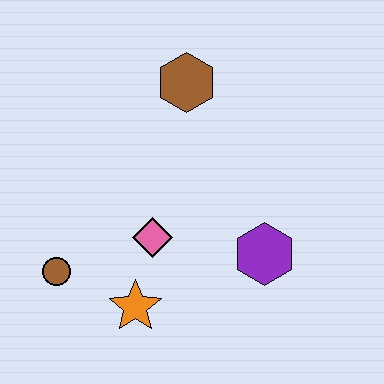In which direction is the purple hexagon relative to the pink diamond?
The purple hexagon is to the right of the pink diamond.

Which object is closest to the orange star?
The pink diamond is closest to the orange star.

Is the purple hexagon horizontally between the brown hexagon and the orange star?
No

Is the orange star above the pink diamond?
No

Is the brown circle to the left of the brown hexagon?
Yes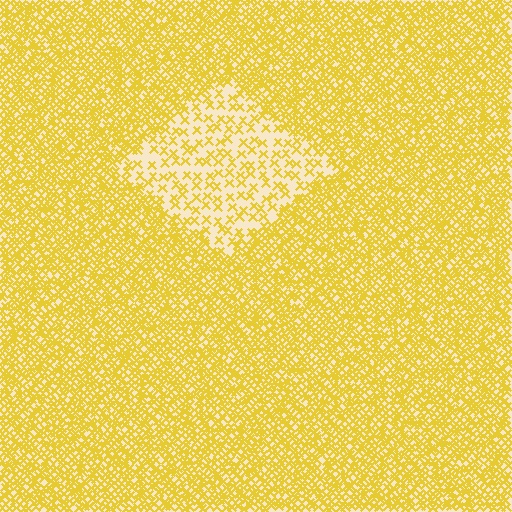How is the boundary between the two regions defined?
The boundary is defined by a change in element density (approximately 2.8x ratio). All elements are the same color, size, and shape.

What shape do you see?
I see a diamond.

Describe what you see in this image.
The image contains small yellow elements arranged at two different densities. A diamond-shaped region is visible where the elements are less densely packed than the surrounding area.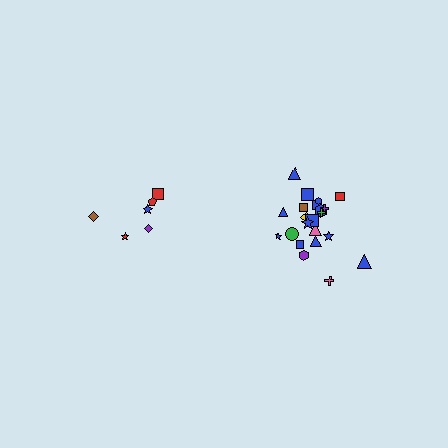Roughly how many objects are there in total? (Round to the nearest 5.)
Roughly 30 objects in total.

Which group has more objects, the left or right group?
The right group.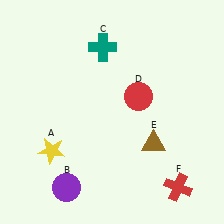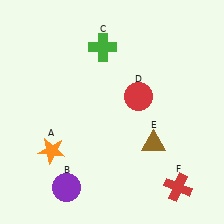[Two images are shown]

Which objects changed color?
A changed from yellow to orange. C changed from teal to green.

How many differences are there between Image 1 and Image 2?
There are 2 differences between the two images.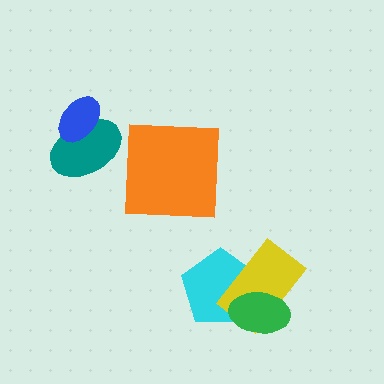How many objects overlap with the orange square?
0 objects overlap with the orange square.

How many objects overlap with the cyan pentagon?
2 objects overlap with the cyan pentagon.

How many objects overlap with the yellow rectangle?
2 objects overlap with the yellow rectangle.